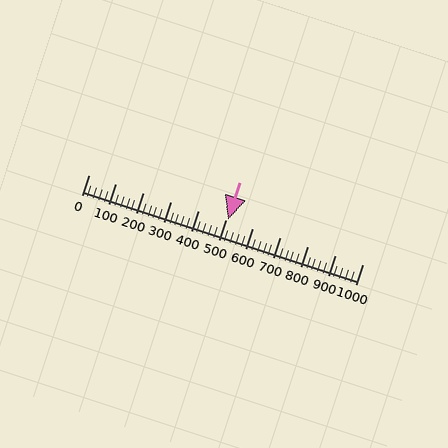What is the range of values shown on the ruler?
The ruler shows values from 0 to 1000.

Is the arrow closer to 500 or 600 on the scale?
The arrow is closer to 500.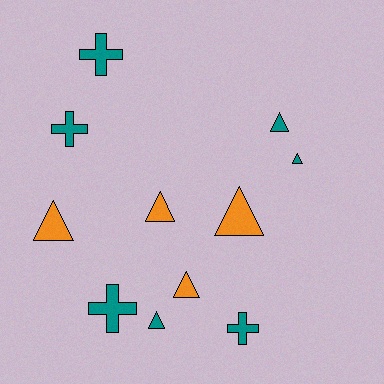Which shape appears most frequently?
Triangle, with 7 objects.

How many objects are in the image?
There are 11 objects.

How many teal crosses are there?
There are 4 teal crosses.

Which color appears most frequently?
Teal, with 7 objects.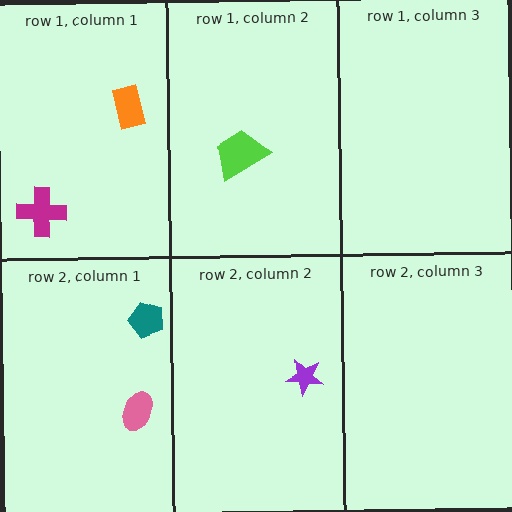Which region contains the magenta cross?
The row 1, column 1 region.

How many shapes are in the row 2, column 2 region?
1.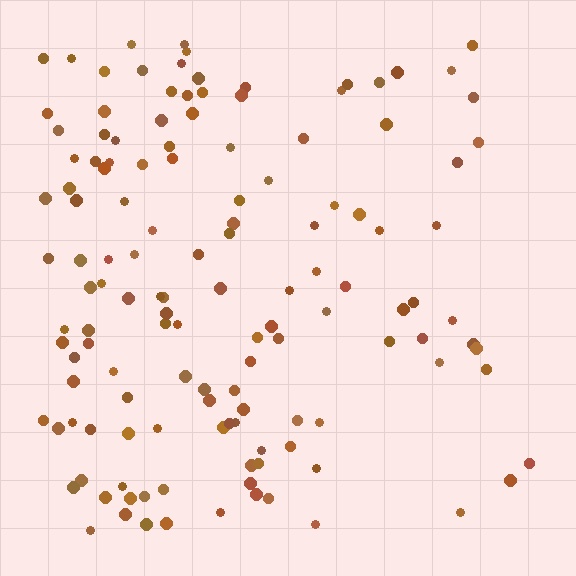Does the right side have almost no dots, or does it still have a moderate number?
Still a moderate number, just noticeably fewer than the left.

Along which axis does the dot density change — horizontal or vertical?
Horizontal.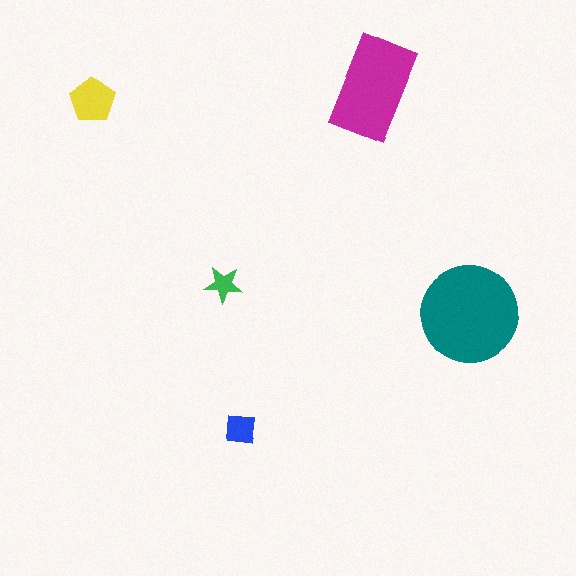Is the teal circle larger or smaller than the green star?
Larger.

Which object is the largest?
The teal circle.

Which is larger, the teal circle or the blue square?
The teal circle.